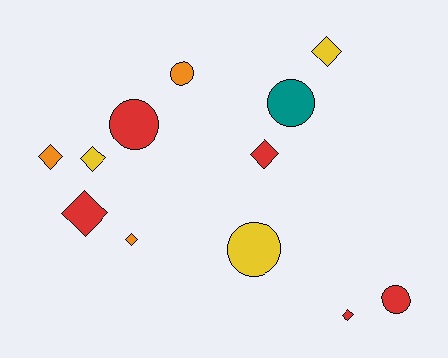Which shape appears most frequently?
Diamond, with 7 objects.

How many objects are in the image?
There are 12 objects.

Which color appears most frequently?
Red, with 5 objects.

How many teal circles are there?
There is 1 teal circle.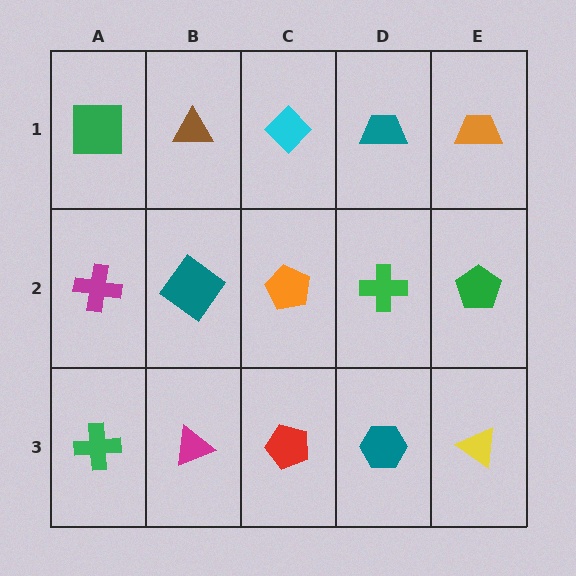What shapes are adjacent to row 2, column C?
A cyan diamond (row 1, column C), a red pentagon (row 3, column C), a teal diamond (row 2, column B), a green cross (row 2, column D).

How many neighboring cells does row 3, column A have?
2.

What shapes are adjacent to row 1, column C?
An orange pentagon (row 2, column C), a brown triangle (row 1, column B), a teal trapezoid (row 1, column D).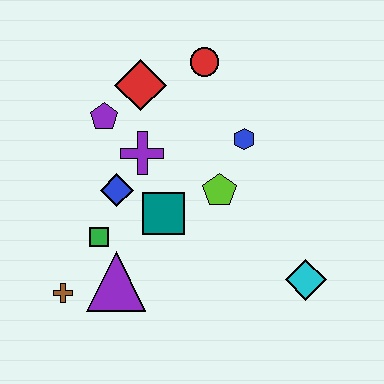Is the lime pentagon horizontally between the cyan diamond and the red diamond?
Yes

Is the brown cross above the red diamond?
No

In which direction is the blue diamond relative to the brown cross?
The blue diamond is above the brown cross.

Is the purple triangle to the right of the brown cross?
Yes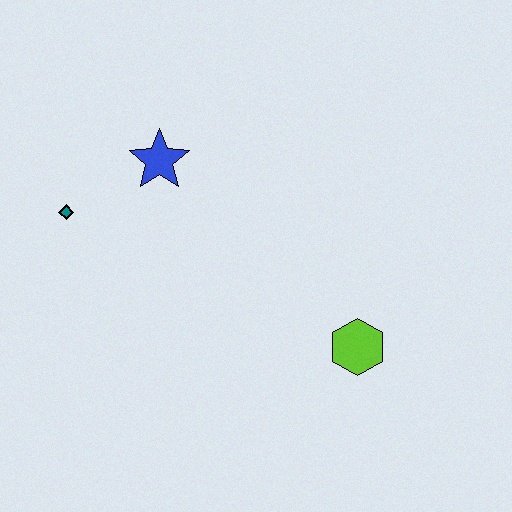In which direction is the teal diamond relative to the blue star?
The teal diamond is to the left of the blue star.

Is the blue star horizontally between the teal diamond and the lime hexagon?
Yes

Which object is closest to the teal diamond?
The blue star is closest to the teal diamond.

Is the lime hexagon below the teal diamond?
Yes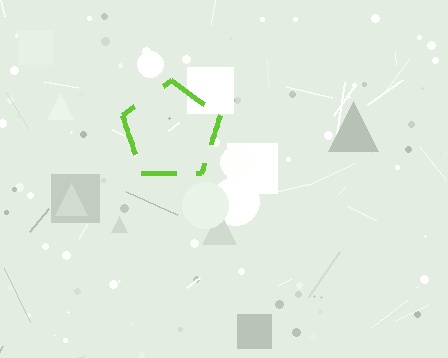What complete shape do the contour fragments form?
The contour fragments form a pentagon.